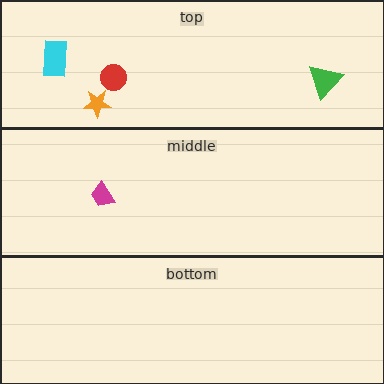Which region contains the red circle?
The top region.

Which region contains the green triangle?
The top region.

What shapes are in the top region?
The red circle, the orange star, the green triangle, the cyan rectangle.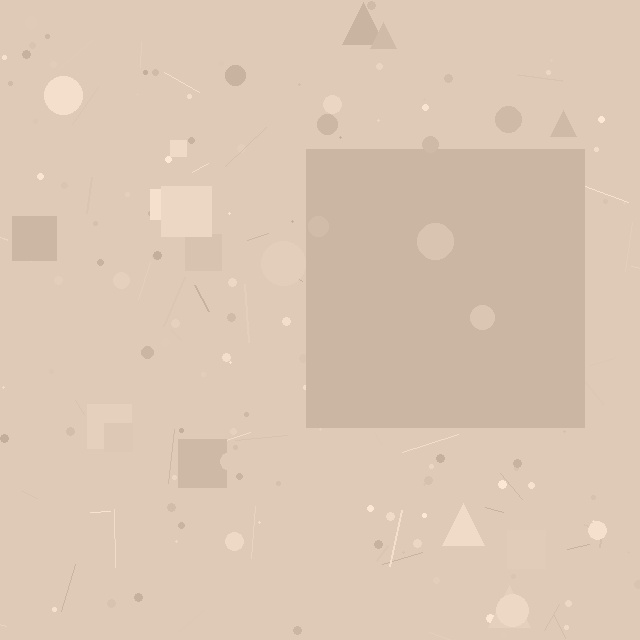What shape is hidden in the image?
A square is hidden in the image.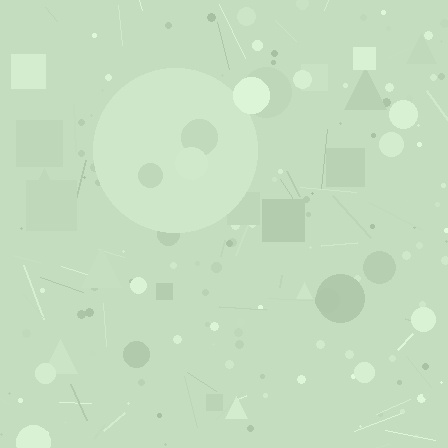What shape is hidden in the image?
A circle is hidden in the image.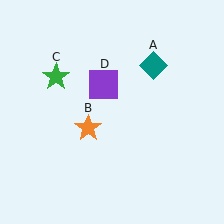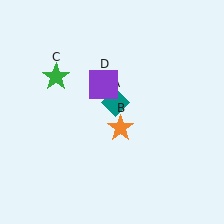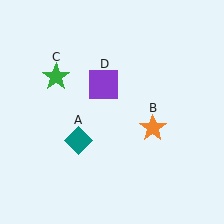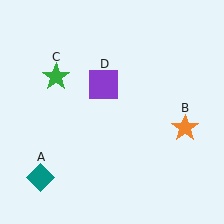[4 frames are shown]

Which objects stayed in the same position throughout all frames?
Green star (object C) and purple square (object D) remained stationary.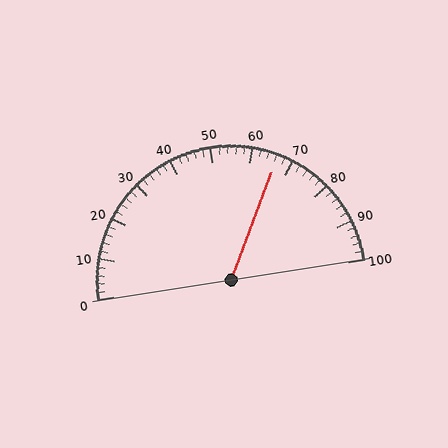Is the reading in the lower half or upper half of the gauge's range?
The reading is in the upper half of the range (0 to 100).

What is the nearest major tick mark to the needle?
The nearest major tick mark is 70.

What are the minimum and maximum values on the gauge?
The gauge ranges from 0 to 100.